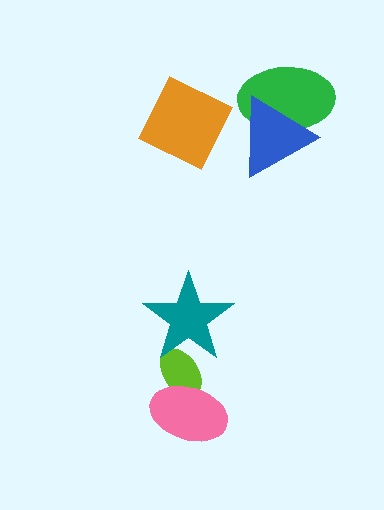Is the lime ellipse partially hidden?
Yes, it is partially covered by another shape.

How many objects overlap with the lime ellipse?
2 objects overlap with the lime ellipse.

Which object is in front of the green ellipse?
The blue triangle is in front of the green ellipse.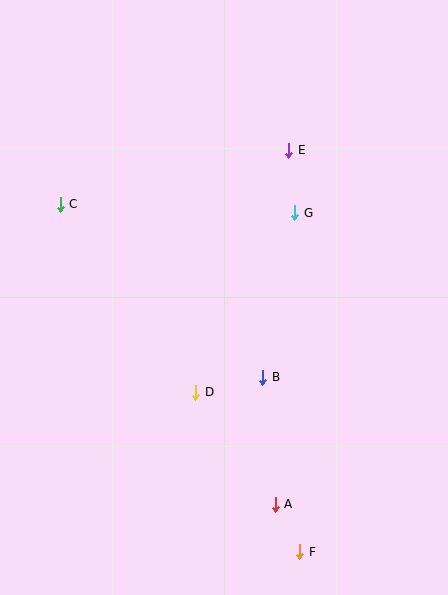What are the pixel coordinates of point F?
Point F is at (300, 552).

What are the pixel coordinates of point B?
Point B is at (263, 377).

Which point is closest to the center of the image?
Point B at (263, 377) is closest to the center.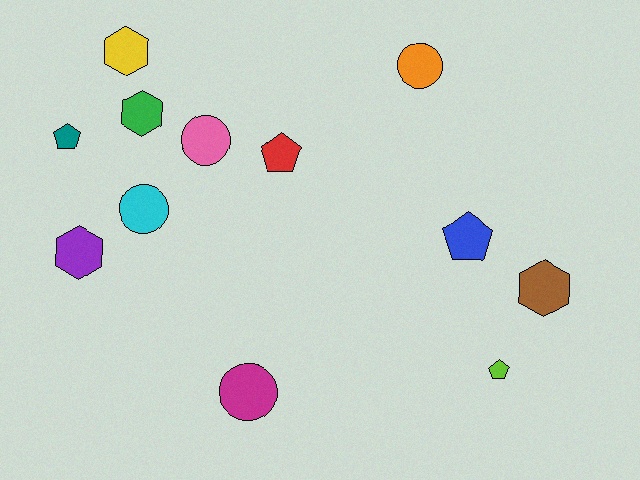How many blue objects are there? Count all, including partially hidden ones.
There is 1 blue object.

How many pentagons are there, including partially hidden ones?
There are 4 pentagons.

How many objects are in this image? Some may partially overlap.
There are 12 objects.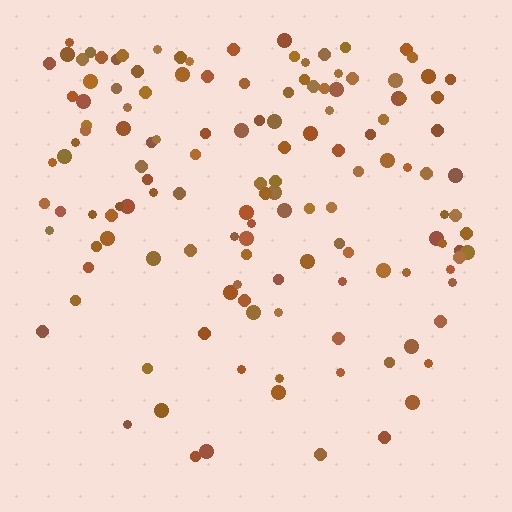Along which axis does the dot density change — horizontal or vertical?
Vertical.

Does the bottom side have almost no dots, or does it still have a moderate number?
Still a moderate number, just noticeably fewer than the top.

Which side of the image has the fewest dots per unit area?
The bottom.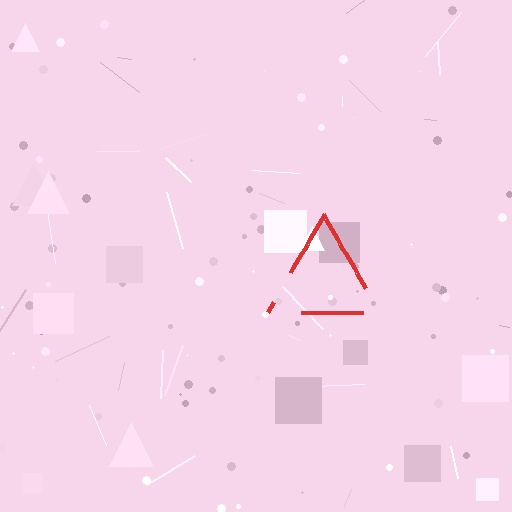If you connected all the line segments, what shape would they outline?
They would outline a triangle.